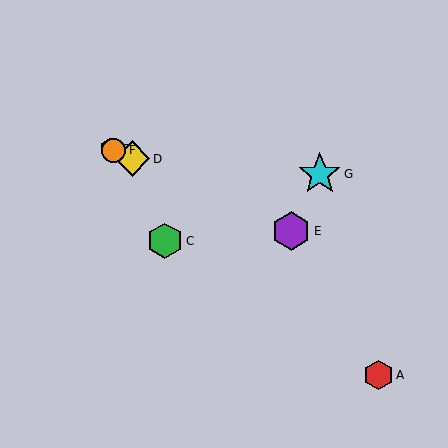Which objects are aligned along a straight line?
Objects B, D, E, F are aligned along a straight line.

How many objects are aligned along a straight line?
4 objects (B, D, E, F) are aligned along a straight line.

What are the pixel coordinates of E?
Object E is at (291, 231).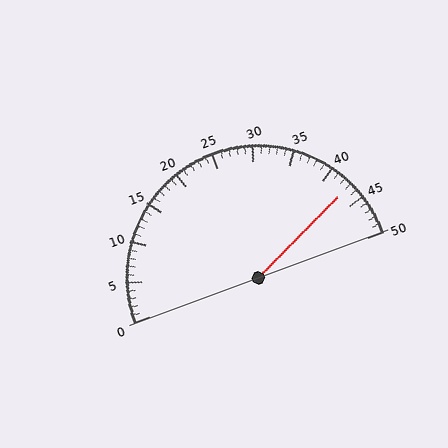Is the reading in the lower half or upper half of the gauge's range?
The reading is in the upper half of the range (0 to 50).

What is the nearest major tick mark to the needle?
The nearest major tick mark is 45.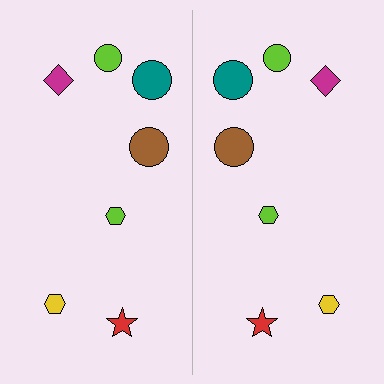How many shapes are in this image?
There are 14 shapes in this image.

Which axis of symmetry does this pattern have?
The pattern has a vertical axis of symmetry running through the center of the image.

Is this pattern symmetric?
Yes, this pattern has bilateral (reflection) symmetry.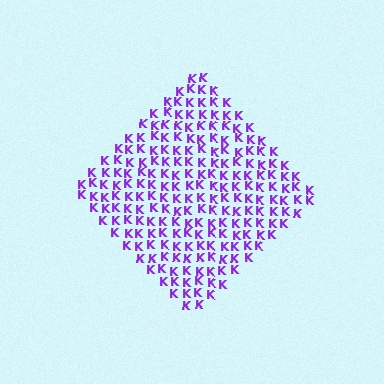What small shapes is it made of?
It is made of small letter K's.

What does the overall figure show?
The overall figure shows a diamond.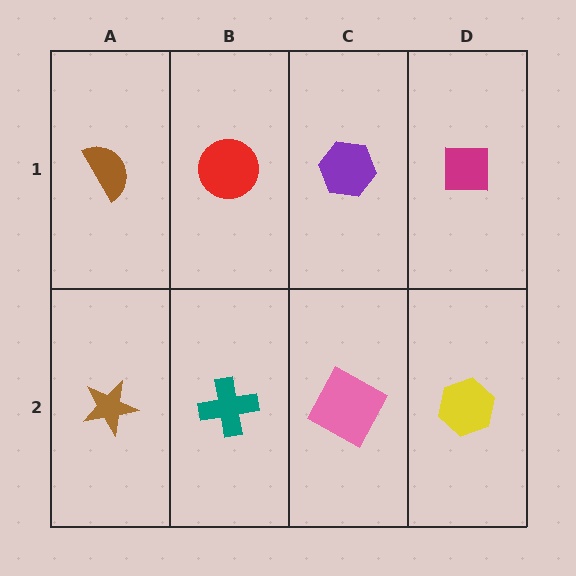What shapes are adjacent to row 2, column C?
A purple hexagon (row 1, column C), a teal cross (row 2, column B), a yellow hexagon (row 2, column D).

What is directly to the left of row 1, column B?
A brown semicircle.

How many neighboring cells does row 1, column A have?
2.